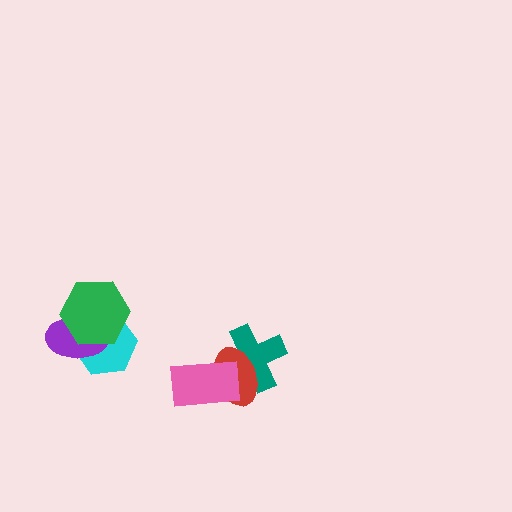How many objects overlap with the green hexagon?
2 objects overlap with the green hexagon.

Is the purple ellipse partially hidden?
Yes, it is partially covered by another shape.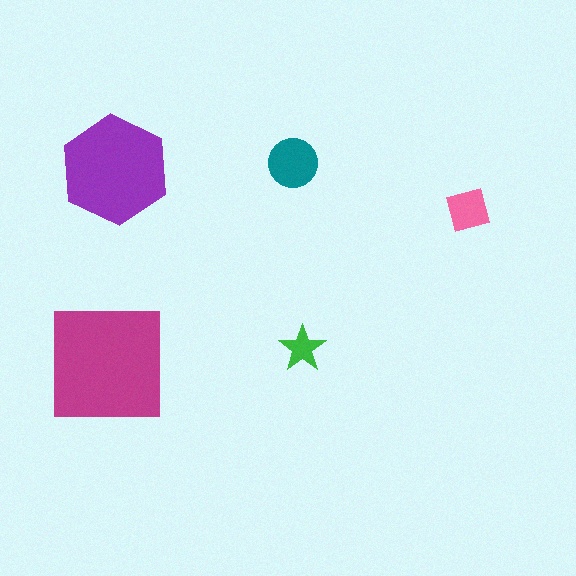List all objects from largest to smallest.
The magenta square, the purple hexagon, the teal circle, the pink square, the green star.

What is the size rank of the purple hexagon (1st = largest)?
2nd.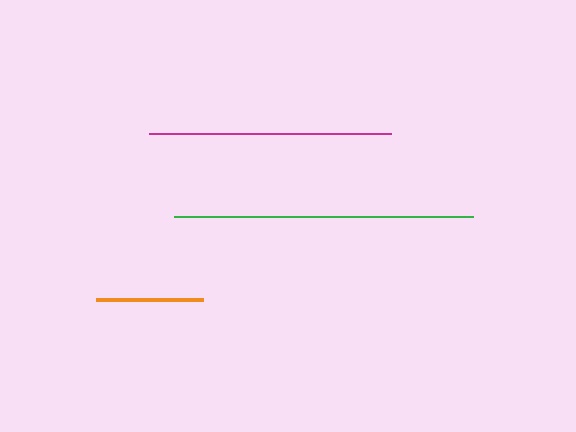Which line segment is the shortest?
The orange line is the shortest at approximately 107 pixels.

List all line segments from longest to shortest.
From longest to shortest: green, magenta, orange.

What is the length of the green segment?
The green segment is approximately 299 pixels long.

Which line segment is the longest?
The green line is the longest at approximately 299 pixels.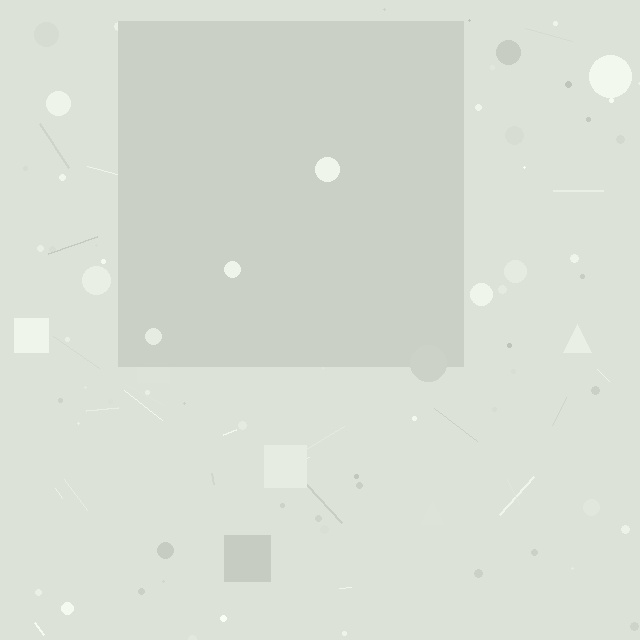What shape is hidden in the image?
A square is hidden in the image.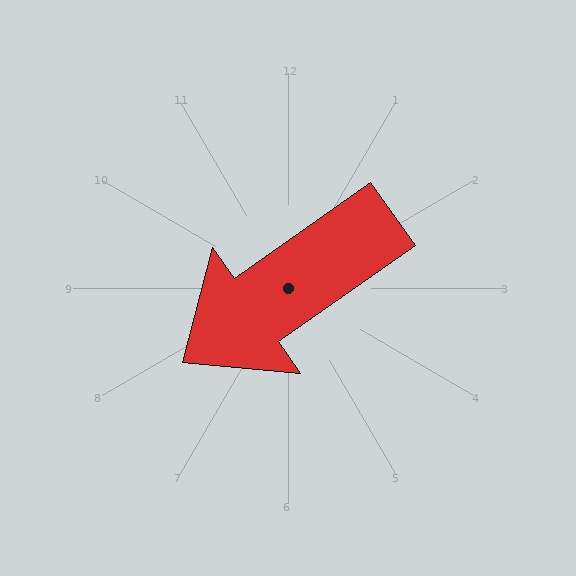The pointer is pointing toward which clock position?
Roughly 8 o'clock.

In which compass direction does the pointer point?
Southwest.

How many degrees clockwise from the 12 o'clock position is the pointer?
Approximately 235 degrees.